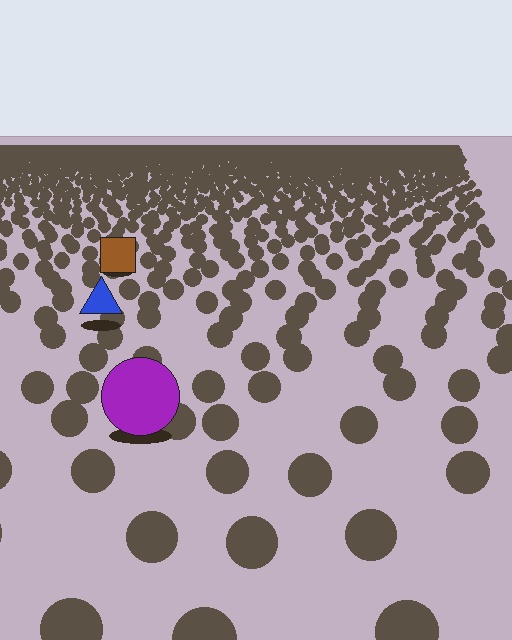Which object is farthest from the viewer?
The brown square is farthest from the viewer. It appears smaller and the ground texture around it is denser.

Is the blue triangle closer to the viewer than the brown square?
Yes. The blue triangle is closer — you can tell from the texture gradient: the ground texture is coarser near it.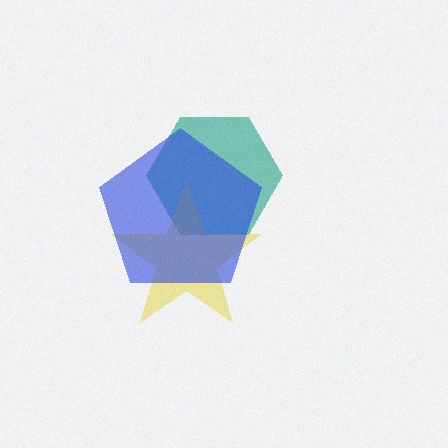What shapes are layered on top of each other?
The layered shapes are: a teal hexagon, a yellow star, a blue pentagon.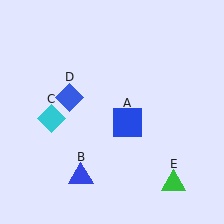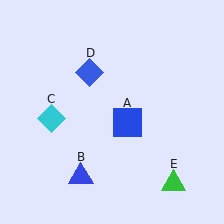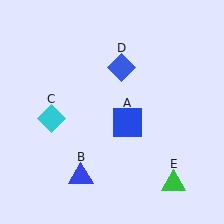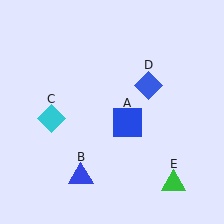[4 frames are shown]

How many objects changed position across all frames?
1 object changed position: blue diamond (object D).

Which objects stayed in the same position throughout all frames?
Blue square (object A) and blue triangle (object B) and cyan diamond (object C) and green triangle (object E) remained stationary.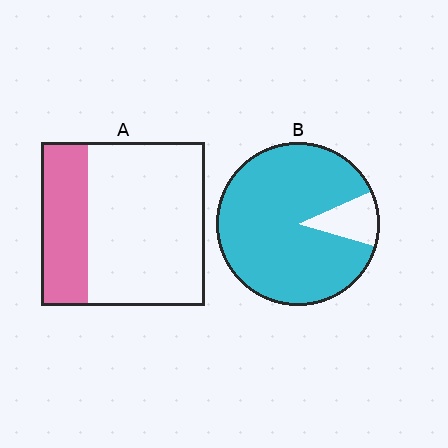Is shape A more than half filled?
No.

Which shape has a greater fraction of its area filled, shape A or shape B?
Shape B.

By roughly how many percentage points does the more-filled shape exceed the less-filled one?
By roughly 60 percentage points (B over A).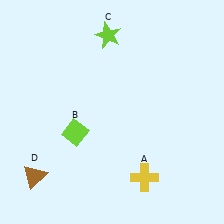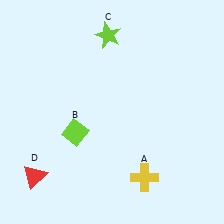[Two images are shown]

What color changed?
The triangle (D) changed from brown in Image 1 to red in Image 2.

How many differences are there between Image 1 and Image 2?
There is 1 difference between the two images.